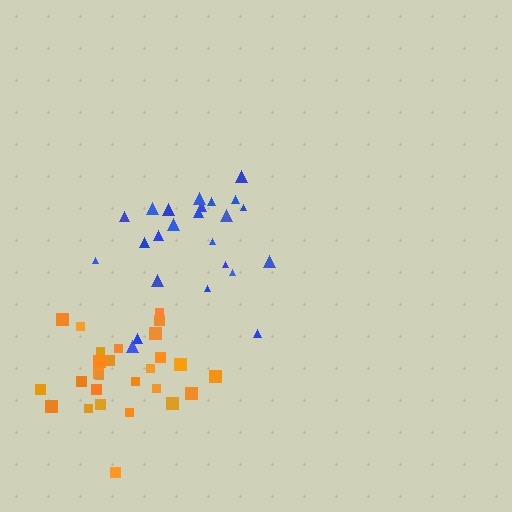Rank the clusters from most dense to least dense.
orange, blue.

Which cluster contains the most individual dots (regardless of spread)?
Orange (27).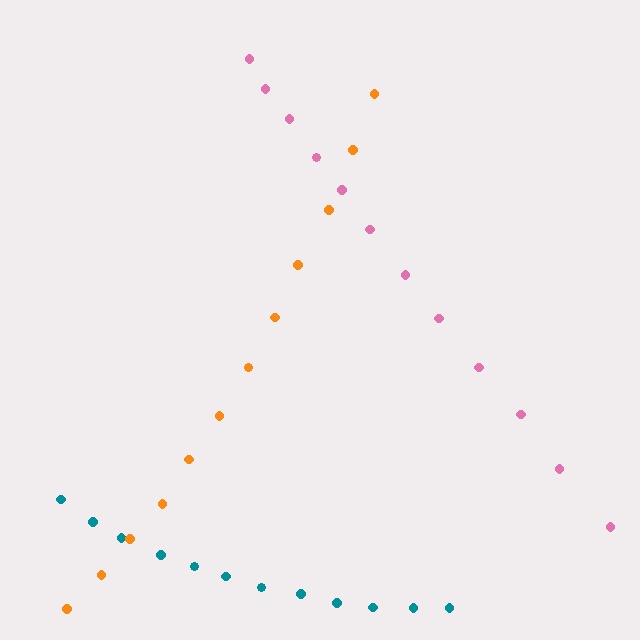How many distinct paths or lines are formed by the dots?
There are 3 distinct paths.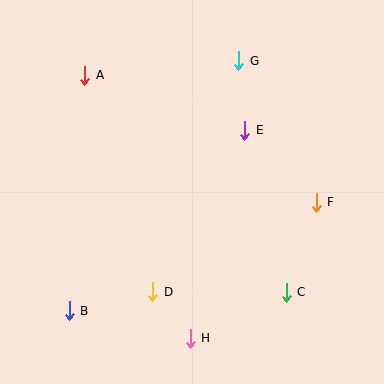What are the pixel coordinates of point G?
Point G is at (239, 61).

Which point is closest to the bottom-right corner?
Point C is closest to the bottom-right corner.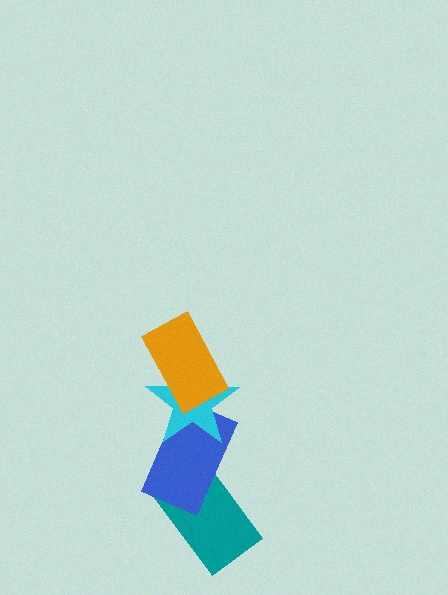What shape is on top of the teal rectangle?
The blue rectangle is on top of the teal rectangle.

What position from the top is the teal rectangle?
The teal rectangle is 4th from the top.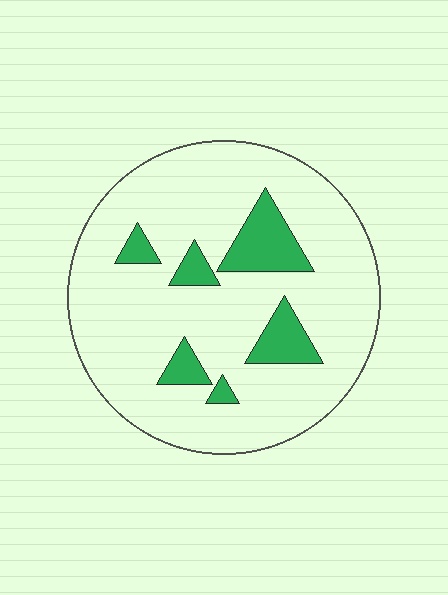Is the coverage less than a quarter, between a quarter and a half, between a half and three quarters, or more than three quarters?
Less than a quarter.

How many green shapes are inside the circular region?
6.